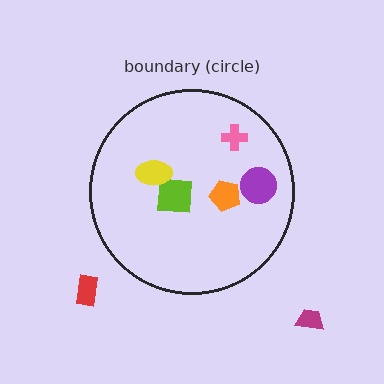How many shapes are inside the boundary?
5 inside, 2 outside.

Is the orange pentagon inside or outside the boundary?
Inside.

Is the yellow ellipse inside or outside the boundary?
Inside.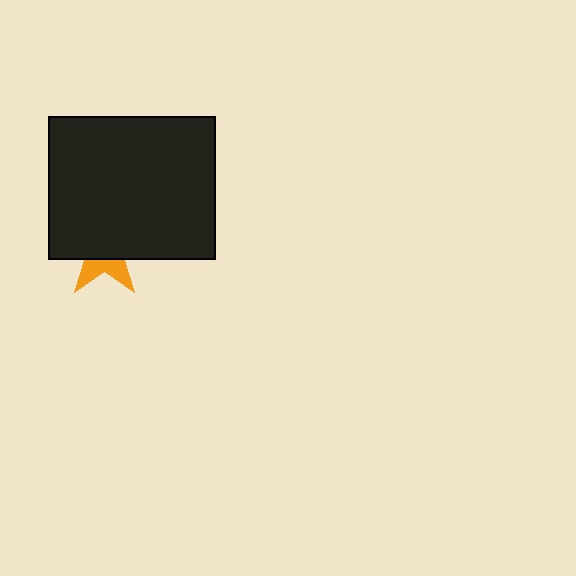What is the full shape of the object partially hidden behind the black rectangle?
The partially hidden object is an orange star.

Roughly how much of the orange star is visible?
A small part of it is visible (roughly 34%).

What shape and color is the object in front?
The object in front is a black rectangle.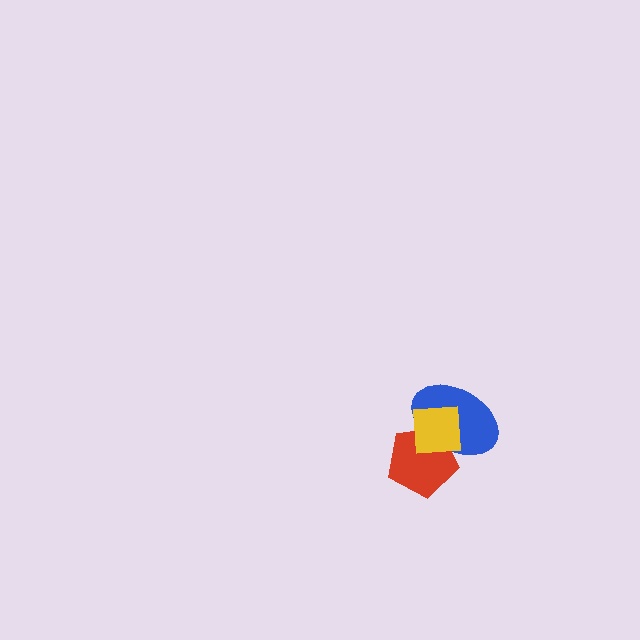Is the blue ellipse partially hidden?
Yes, it is partially covered by another shape.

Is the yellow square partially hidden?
No, no other shape covers it.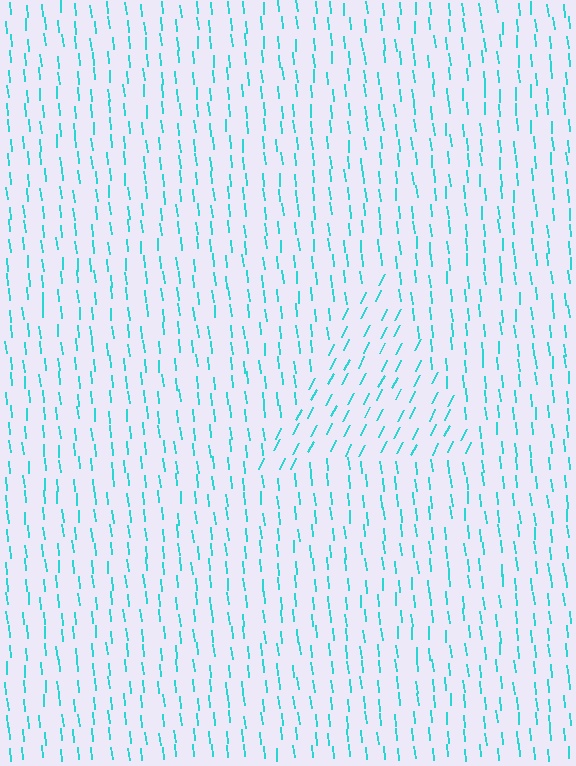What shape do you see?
I see a triangle.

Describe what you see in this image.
The image is filled with small cyan line segments. A triangle region in the image has lines oriented differently from the surrounding lines, creating a visible texture boundary.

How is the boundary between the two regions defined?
The boundary is defined purely by a change in line orientation (approximately 33 degrees difference). All lines are the same color and thickness.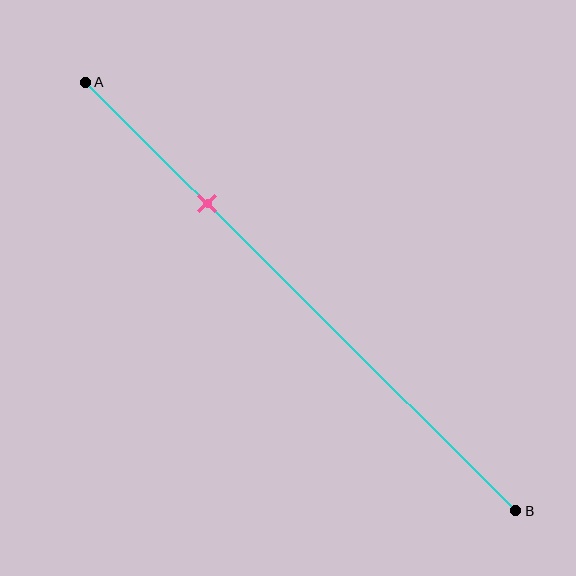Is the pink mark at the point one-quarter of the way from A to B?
No, the mark is at about 30% from A, not at the 25% one-quarter point.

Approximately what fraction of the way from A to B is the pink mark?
The pink mark is approximately 30% of the way from A to B.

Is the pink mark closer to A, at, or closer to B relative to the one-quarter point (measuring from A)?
The pink mark is closer to point B than the one-quarter point of segment AB.